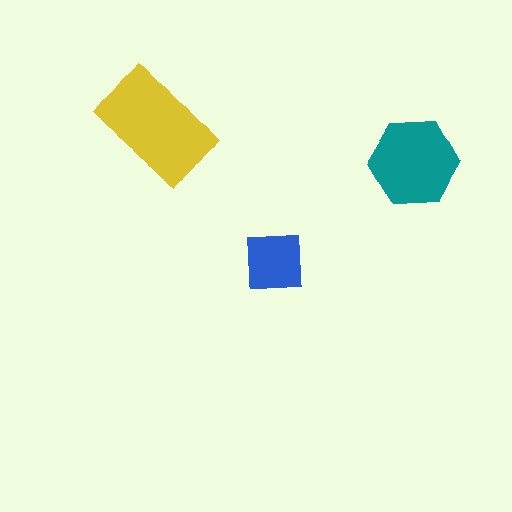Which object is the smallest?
The blue square.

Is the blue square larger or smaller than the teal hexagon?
Smaller.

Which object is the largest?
The yellow rectangle.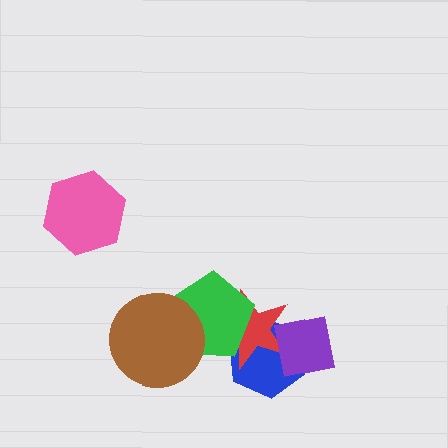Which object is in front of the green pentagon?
The brown circle is in front of the green pentagon.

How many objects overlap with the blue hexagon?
3 objects overlap with the blue hexagon.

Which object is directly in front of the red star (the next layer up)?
The purple square is directly in front of the red star.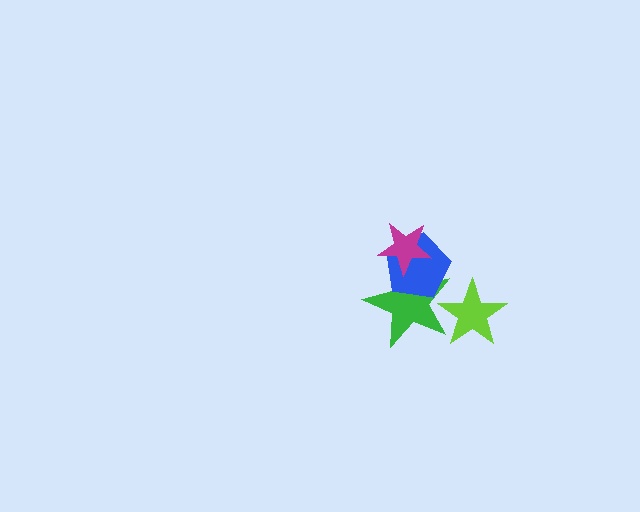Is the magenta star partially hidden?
No, no other shape covers it.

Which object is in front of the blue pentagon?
The magenta star is in front of the blue pentagon.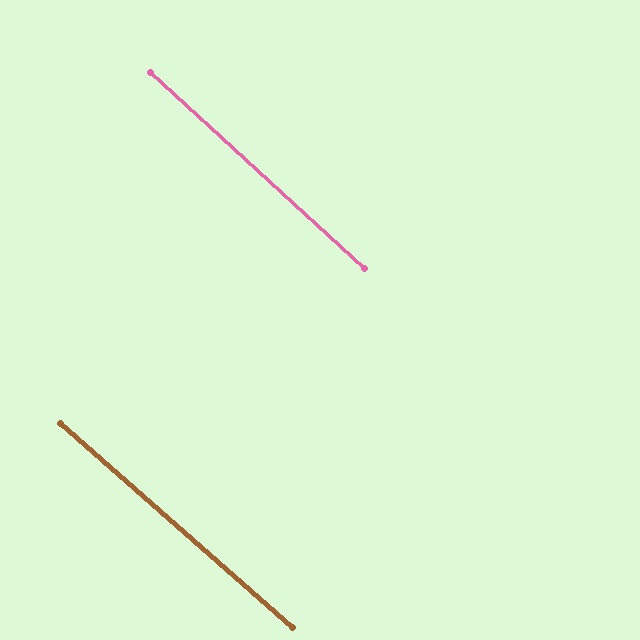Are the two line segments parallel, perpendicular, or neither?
Parallel — their directions differ by only 1.0°.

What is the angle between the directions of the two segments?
Approximately 1 degree.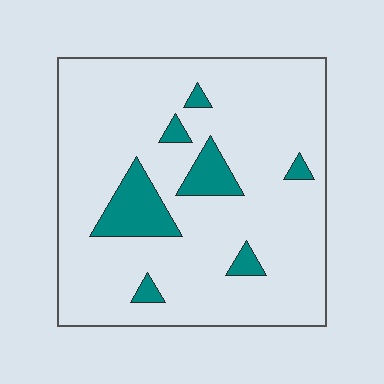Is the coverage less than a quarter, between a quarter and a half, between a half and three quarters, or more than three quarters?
Less than a quarter.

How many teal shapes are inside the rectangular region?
7.